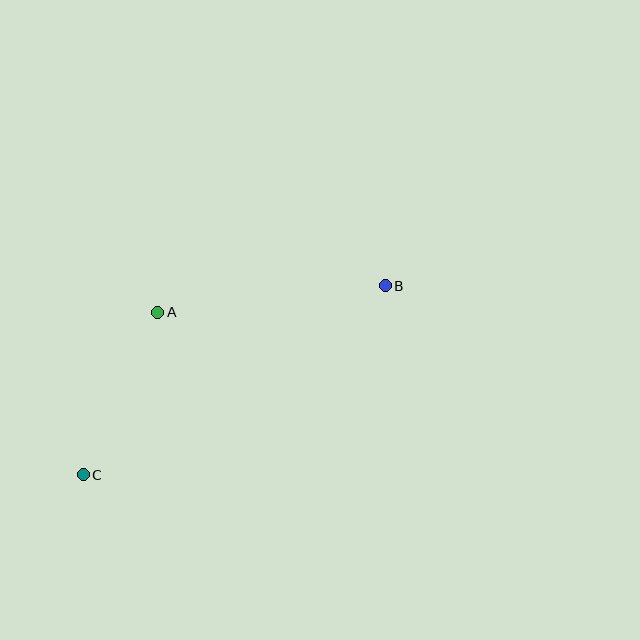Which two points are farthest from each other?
Points B and C are farthest from each other.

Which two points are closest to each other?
Points A and C are closest to each other.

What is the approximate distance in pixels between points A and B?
The distance between A and B is approximately 229 pixels.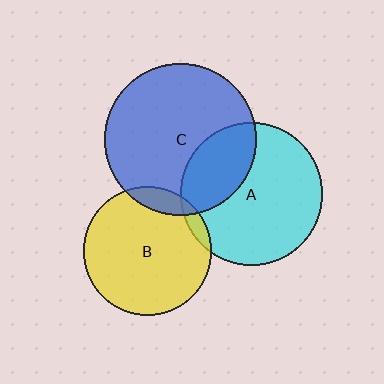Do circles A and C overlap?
Yes.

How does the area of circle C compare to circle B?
Approximately 1.4 times.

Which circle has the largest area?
Circle C (blue).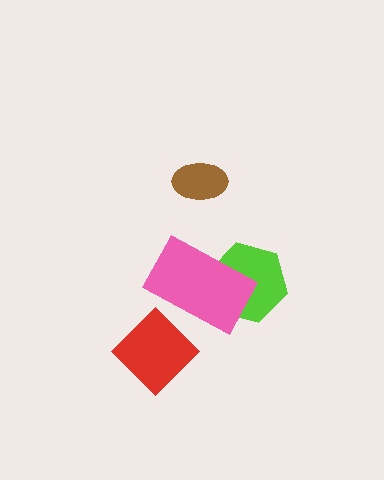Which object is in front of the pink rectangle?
The red diamond is in front of the pink rectangle.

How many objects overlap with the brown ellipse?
0 objects overlap with the brown ellipse.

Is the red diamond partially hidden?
No, no other shape covers it.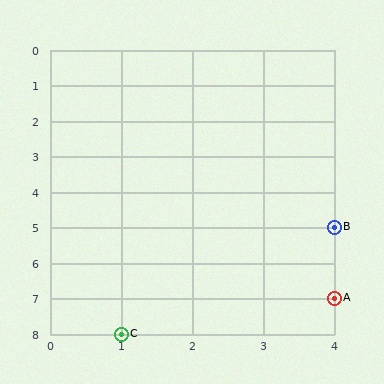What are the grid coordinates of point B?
Point B is at grid coordinates (4, 5).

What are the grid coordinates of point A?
Point A is at grid coordinates (4, 7).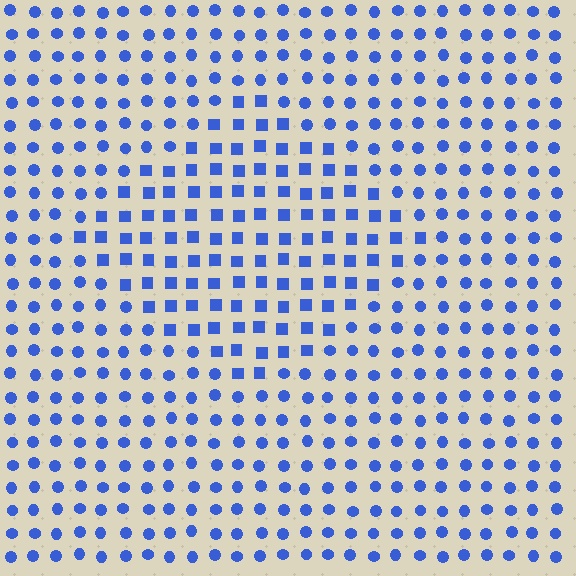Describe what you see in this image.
The image is filled with small blue elements arranged in a uniform grid. A diamond-shaped region contains squares, while the surrounding area contains circles. The boundary is defined purely by the change in element shape.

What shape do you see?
I see a diamond.